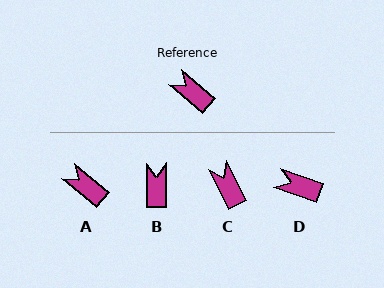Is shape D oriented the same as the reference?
No, it is off by about 20 degrees.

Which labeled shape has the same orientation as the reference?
A.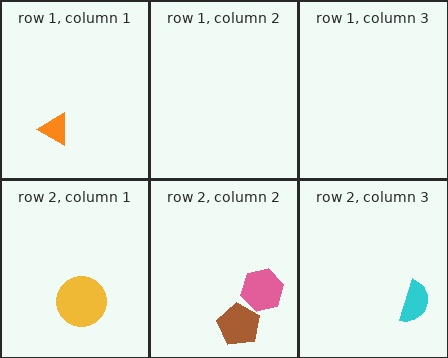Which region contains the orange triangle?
The row 1, column 1 region.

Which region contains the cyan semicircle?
The row 2, column 3 region.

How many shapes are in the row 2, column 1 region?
1.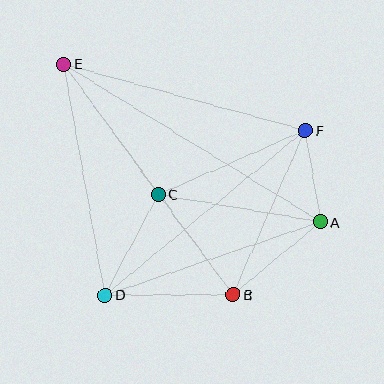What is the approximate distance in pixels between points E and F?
The distance between E and F is approximately 251 pixels.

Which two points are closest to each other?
Points A and F are closest to each other.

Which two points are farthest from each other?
Points A and E are farthest from each other.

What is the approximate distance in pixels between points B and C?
The distance between B and C is approximately 125 pixels.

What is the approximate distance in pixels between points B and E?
The distance between B and E is approximately 286 pixels.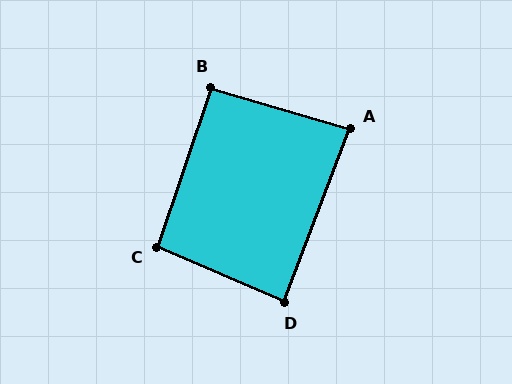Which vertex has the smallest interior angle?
A, at approximately 86 degrees.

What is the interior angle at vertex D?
Approximately 88 degrees (approximately right).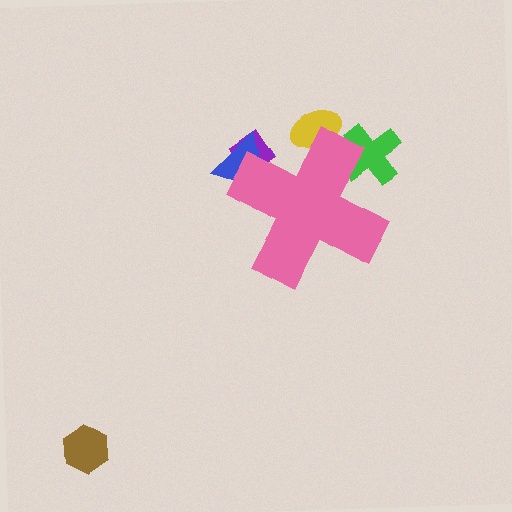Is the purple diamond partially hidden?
Yes, the purple diamond is partially hidden behind the pink cross.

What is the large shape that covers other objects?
A pink cross.